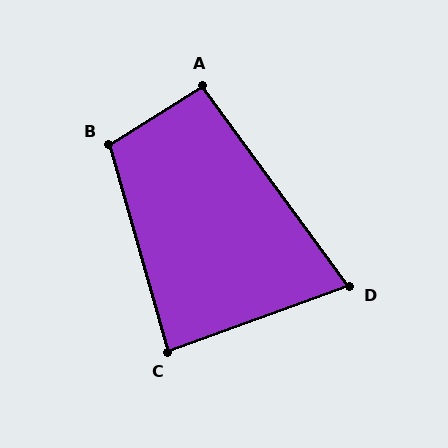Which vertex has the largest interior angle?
B, at approximately 106 degrees.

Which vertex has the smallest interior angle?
D, at approximately 74 degrees.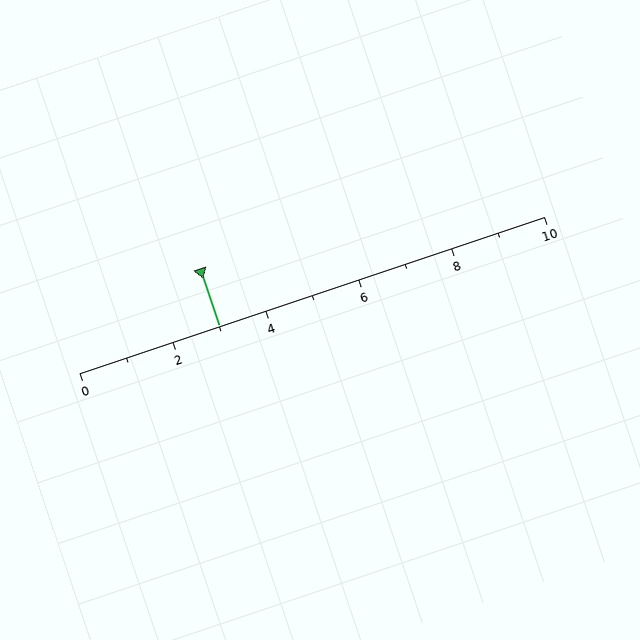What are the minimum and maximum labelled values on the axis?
The axis runs from 0 to 10.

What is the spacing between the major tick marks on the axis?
The major ticks are spaced 2 apart.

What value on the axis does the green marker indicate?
The marker indicates approximately 3.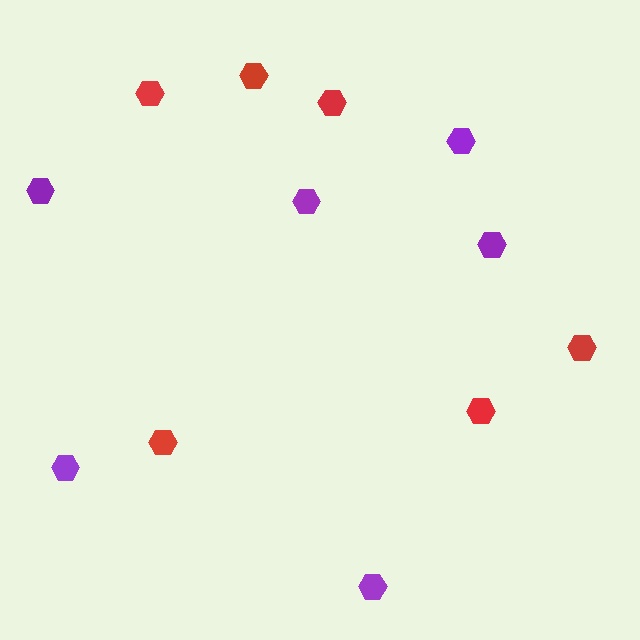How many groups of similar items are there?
There are 2 groups: one group of red hexagons (6) and one group of purple hexagons (6).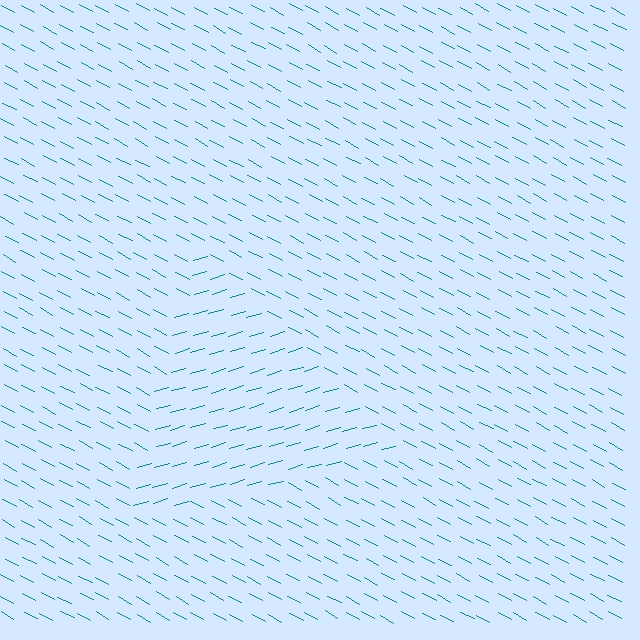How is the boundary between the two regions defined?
The boundary is defined purely by a change in line orientation (approximately 45 degrees difference). All lines are the same color and thickness.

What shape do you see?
I see a triangle.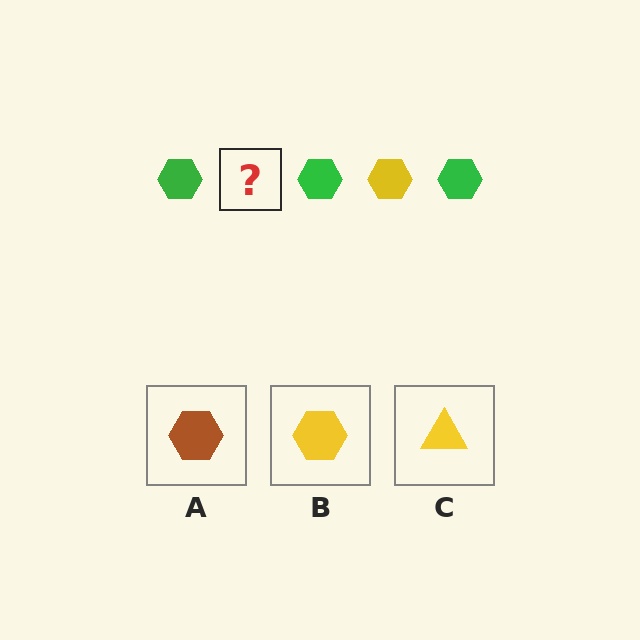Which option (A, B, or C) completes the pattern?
B.